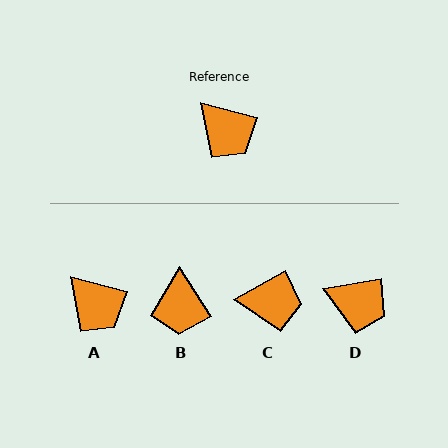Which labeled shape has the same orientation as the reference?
A.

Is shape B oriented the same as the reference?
No, it is off by about 41 degrees.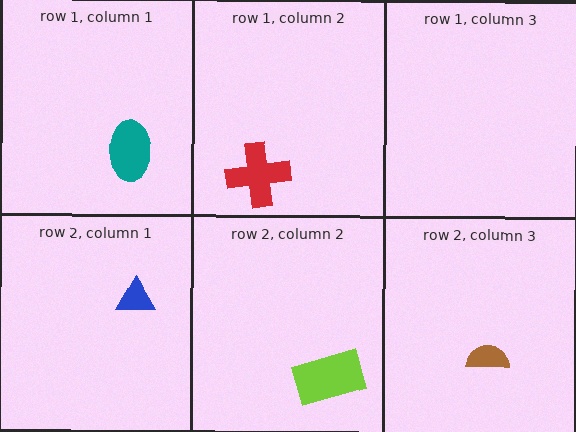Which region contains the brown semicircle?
The row 2, column 3 region.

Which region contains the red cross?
The row 1, column 2 region.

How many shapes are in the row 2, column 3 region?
1.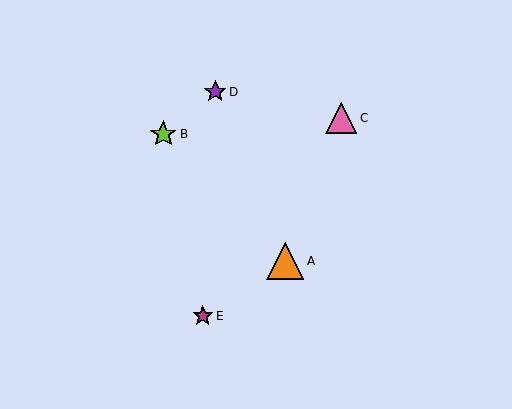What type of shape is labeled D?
Shape D is a purple star.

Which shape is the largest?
The orange triangle (labeled A) is the largest.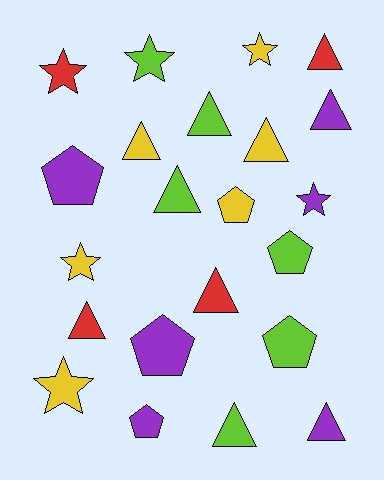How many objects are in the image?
There are 22 objects.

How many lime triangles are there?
There are 3 lime triangles.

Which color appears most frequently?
Lime, with 6 objects.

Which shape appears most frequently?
Triangle, with 10 objects.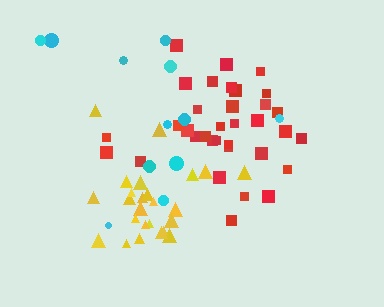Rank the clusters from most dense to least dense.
red, yellow, cyan.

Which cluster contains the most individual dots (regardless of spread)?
Red (34).